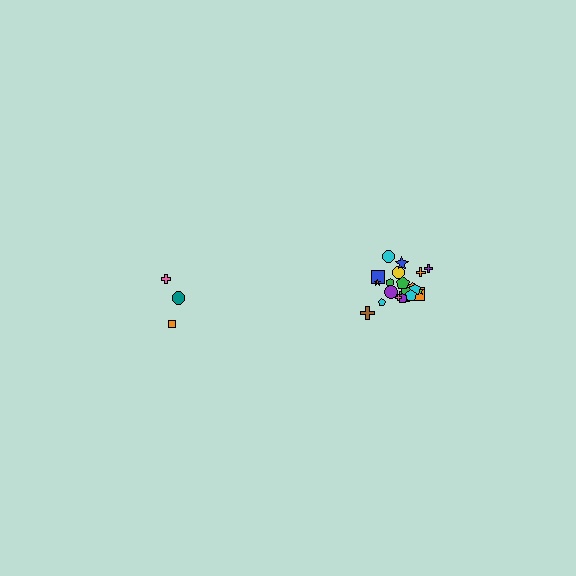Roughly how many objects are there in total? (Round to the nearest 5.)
Roughly 25 objects in total.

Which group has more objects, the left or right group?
The right group.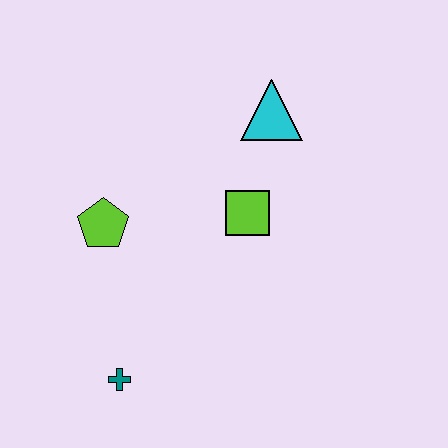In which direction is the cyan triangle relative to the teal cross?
The cyan triangle is above the teal cross.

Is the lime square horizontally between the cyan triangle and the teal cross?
Yes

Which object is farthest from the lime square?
The teal cross is farthest from the lime square.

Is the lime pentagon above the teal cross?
Yes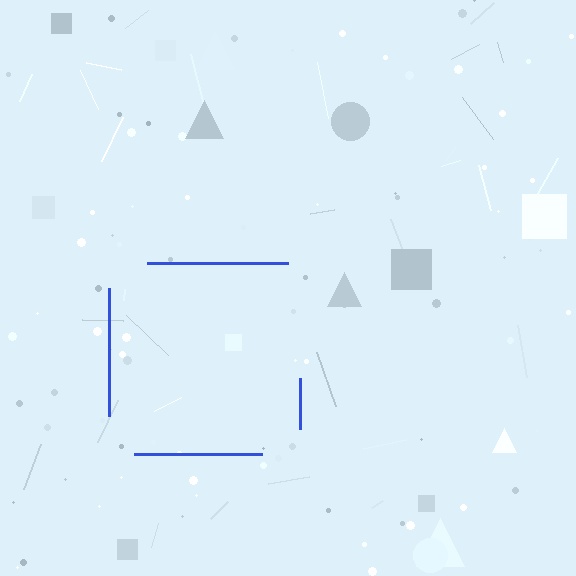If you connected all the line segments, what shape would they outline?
They would outline a square.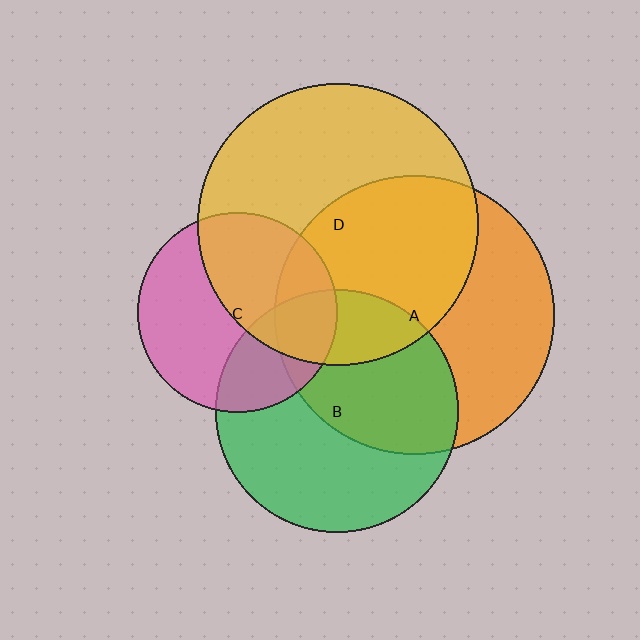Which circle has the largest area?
Circle D (yellow).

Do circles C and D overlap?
Yes.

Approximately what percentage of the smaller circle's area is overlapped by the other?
Approximately 45%.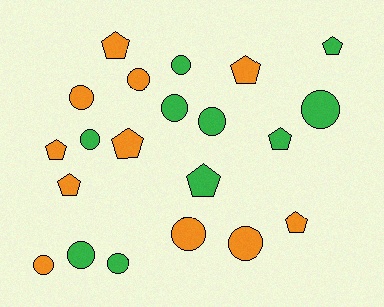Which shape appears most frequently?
Circle, with 12 objects.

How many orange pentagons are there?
There are 6 orange pentagons.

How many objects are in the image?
There are 21 objects.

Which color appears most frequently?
Orange, with 11 objects.